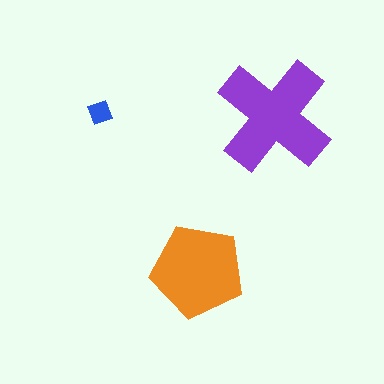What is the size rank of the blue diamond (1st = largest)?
3rd.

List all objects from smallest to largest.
The blue diamond, the orange pentagon, the purple cross.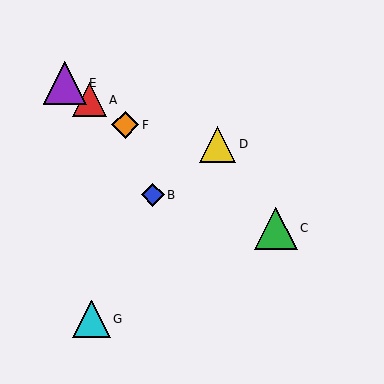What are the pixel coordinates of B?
Object B is at (153, 195).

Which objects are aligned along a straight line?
Objects A, C, E, F are aligned along a straight line.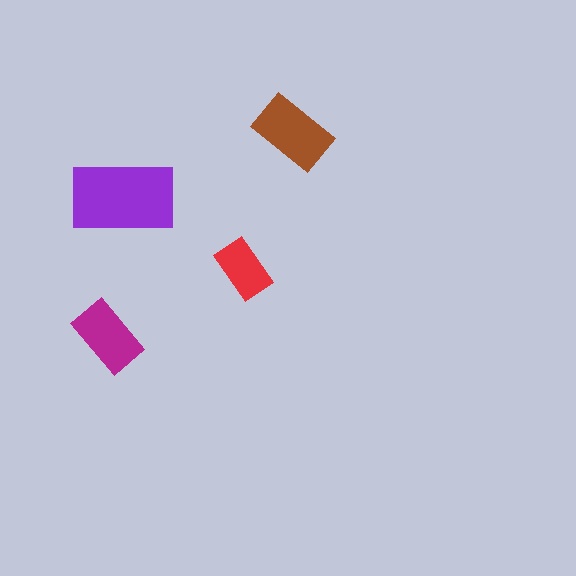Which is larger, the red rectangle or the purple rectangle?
The purple one.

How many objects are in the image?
There are 4 objects in the image.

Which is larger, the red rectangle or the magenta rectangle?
The magenta one.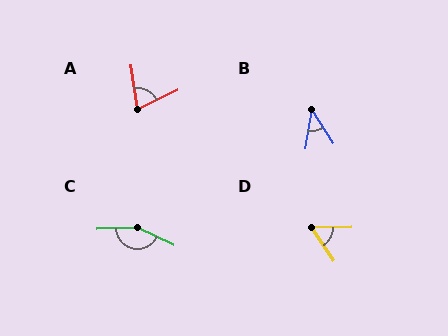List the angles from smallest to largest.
B (43°), D (57°), A (73°), C (152°).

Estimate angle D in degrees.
Approximately 57 degrees.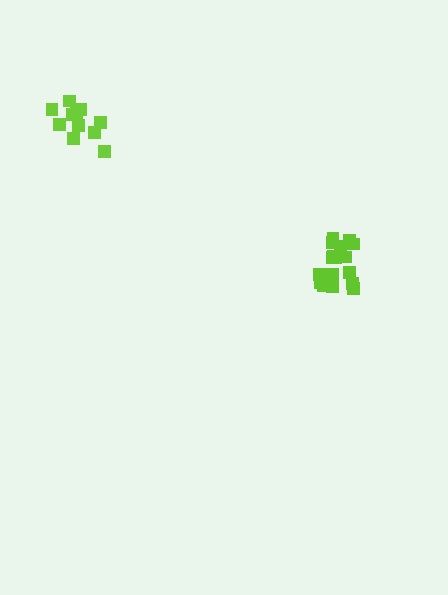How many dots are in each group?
Group 1: 12 dots, Group 2: 17 dots (29 total).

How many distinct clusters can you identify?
There are 2 distinct clusters.